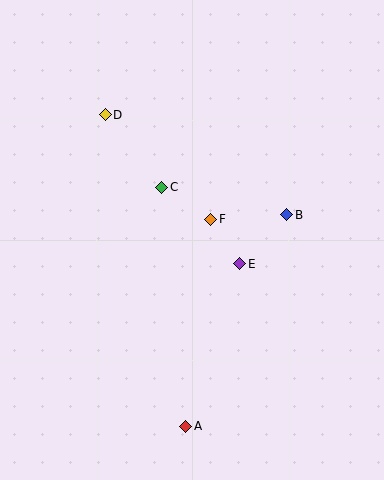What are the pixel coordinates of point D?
Point D is at (105, 115).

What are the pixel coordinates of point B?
Point B is at (287, 215).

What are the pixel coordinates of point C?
Point C is at (162, 187).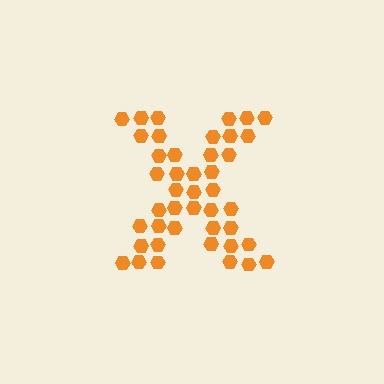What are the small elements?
The small elements are hexagons.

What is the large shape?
The large shape is the letter X.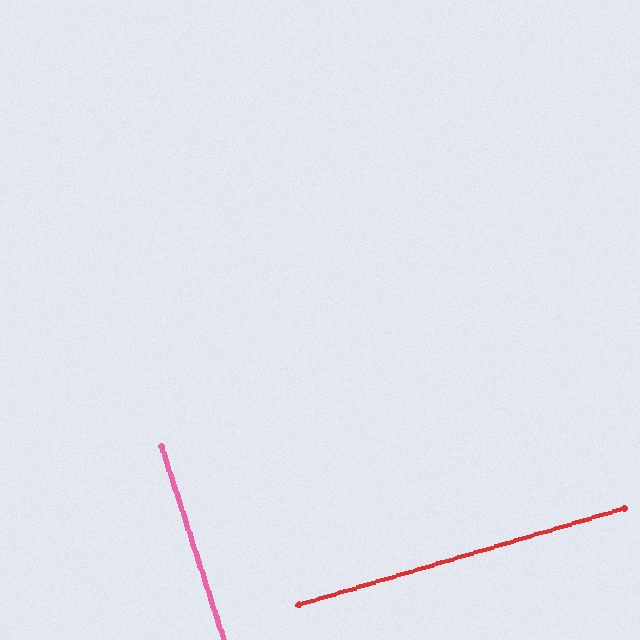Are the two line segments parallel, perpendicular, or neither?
Perpendicular — they meet at approximately 89°.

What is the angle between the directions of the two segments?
Approximately 89 degrees.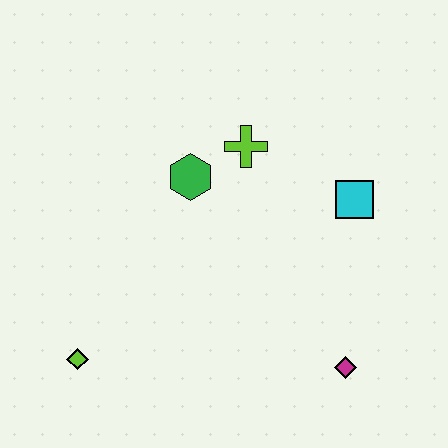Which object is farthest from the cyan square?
The lime diamond is farthest from the cyan square.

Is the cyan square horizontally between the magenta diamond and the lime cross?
No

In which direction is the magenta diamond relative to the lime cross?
The magenta diamond is below the lime cross.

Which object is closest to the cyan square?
The lime cross is closest to the cyan square.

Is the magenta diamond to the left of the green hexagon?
No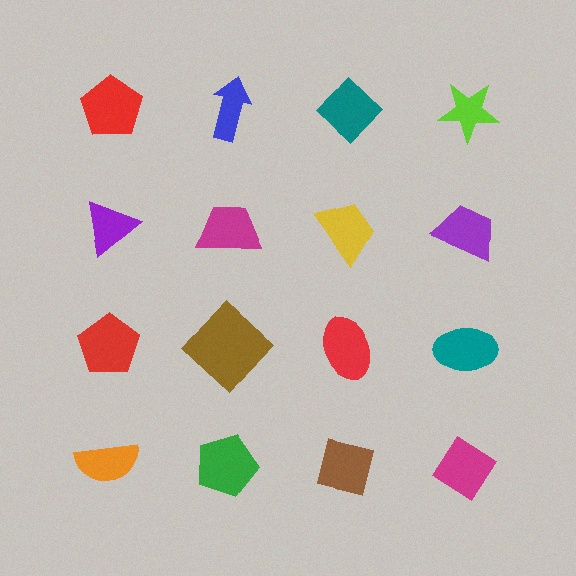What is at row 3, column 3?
A red ellipse.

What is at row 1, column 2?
A blue arrow.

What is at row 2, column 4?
A purple trapezoid.